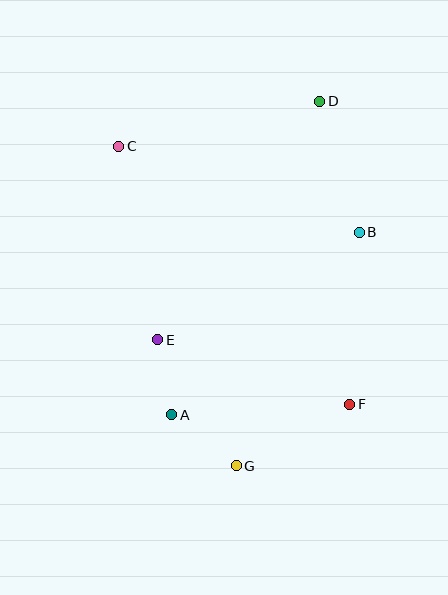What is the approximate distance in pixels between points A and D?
The distance between A and D is approximately 347 pixels.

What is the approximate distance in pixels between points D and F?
The distance between D and F is approximately 305 pixels.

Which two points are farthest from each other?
Points D and G are farthest from each other.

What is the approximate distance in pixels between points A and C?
The distance between A and C is approximately 274 pixels.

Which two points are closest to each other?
Points A and E are closest to each other.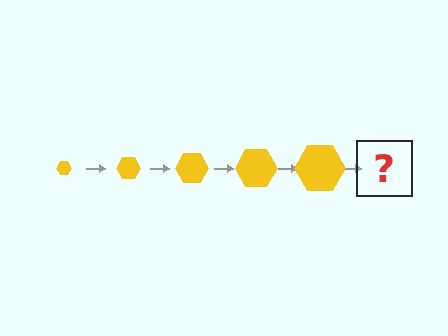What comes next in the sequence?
The next element should be a yellow hexagon, larger than the previous one.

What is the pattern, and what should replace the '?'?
The pattern is that the hexagon gets progressively larger each step. The '?' should be a yellow hexagon, larger than the previous one.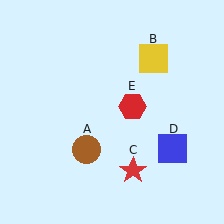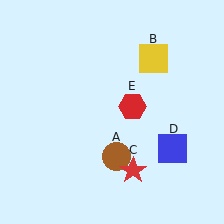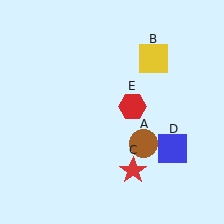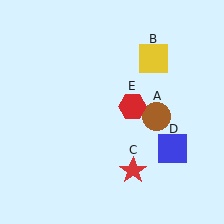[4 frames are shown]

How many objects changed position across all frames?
1 object changed position: brown circle (object A).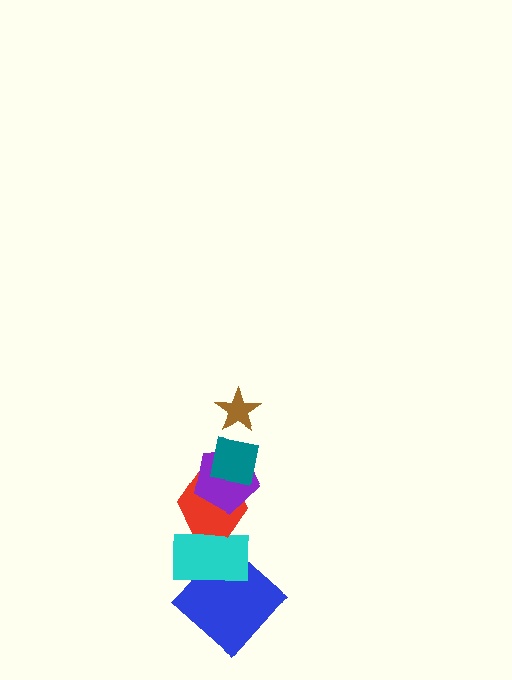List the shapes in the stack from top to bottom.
From top to bottom: the brown star, the teal square, the purple pentagon, the red hexagon, the cyan rectangle, the blue diamond.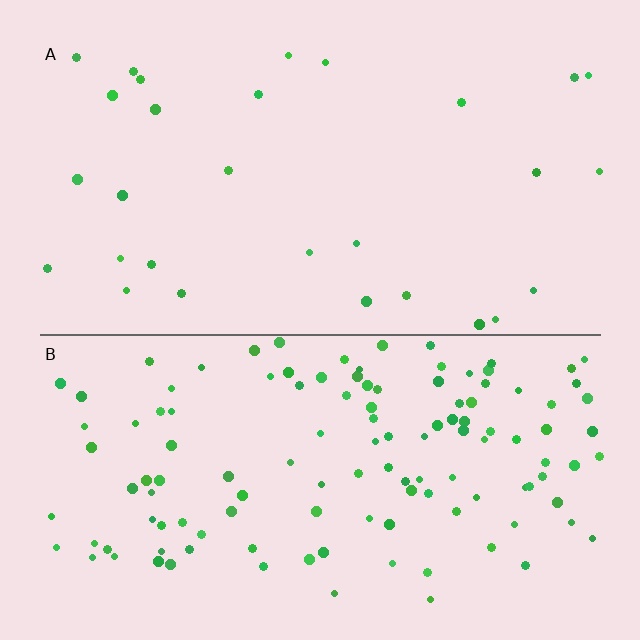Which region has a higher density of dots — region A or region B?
B (the bottom).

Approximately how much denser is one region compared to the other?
Approximately 4.4× — region B over region A.